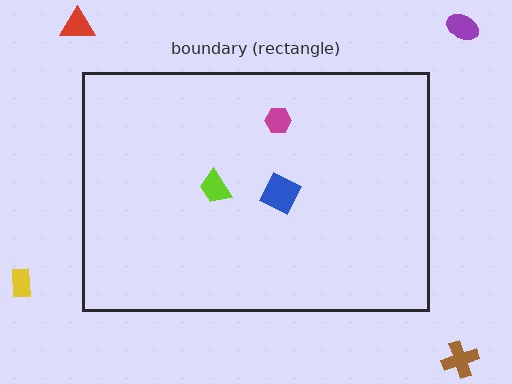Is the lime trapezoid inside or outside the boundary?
Inside.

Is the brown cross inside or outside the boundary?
Outside.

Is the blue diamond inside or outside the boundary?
Inside.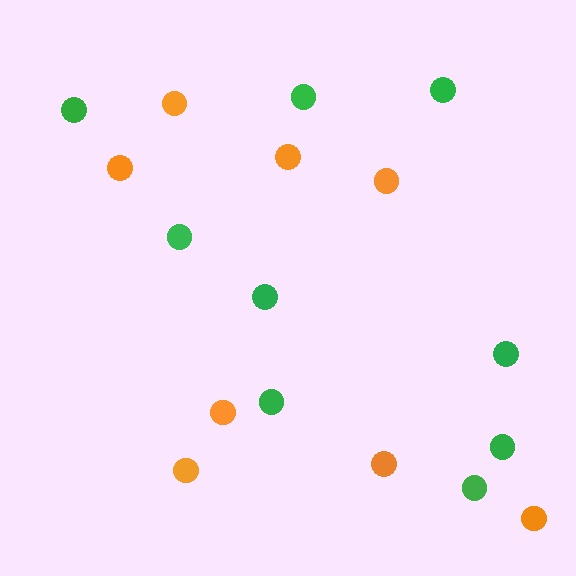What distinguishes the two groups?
There are 2 groups: one group of orange circles (8) and one group of green circles (9).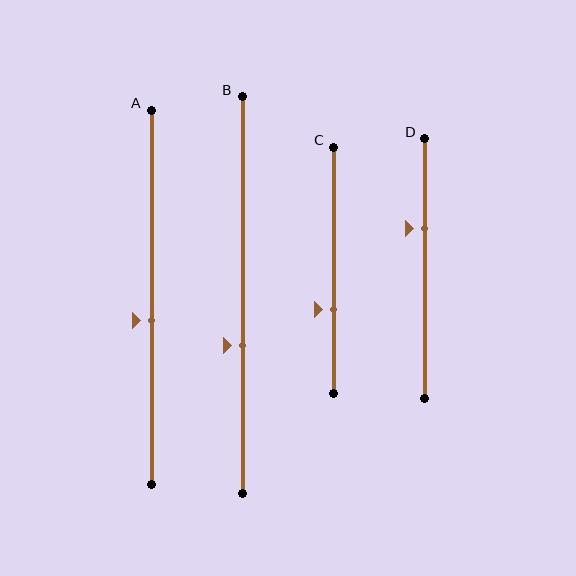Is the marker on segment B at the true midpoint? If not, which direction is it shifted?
No, the marker on segment B is shifted downward by about 13% of the segment length.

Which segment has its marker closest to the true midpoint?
Segment A has its marker closest to the true midpoint.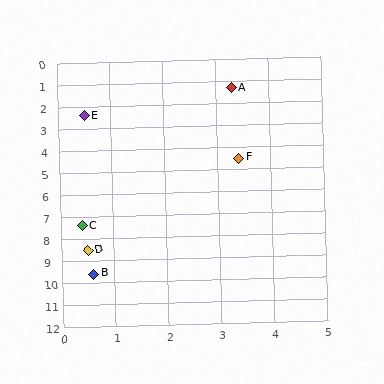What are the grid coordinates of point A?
Point A is at approximately (3.3, 1.3).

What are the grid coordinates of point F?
Point F is at approximately (3.4, 4.5).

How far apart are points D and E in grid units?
Points D and E are about 6.1 grid units apart.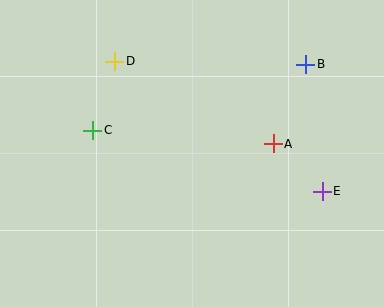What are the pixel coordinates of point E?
Point E is at (322, 192).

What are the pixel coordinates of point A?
Point A is at (273, 144).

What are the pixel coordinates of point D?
Point D is at (115, 61).